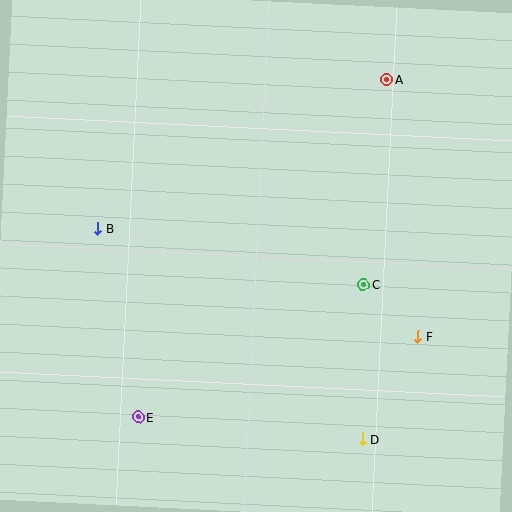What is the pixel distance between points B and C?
The distance between B and C is 272 pixels.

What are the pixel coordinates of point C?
Point C is at (364, 284).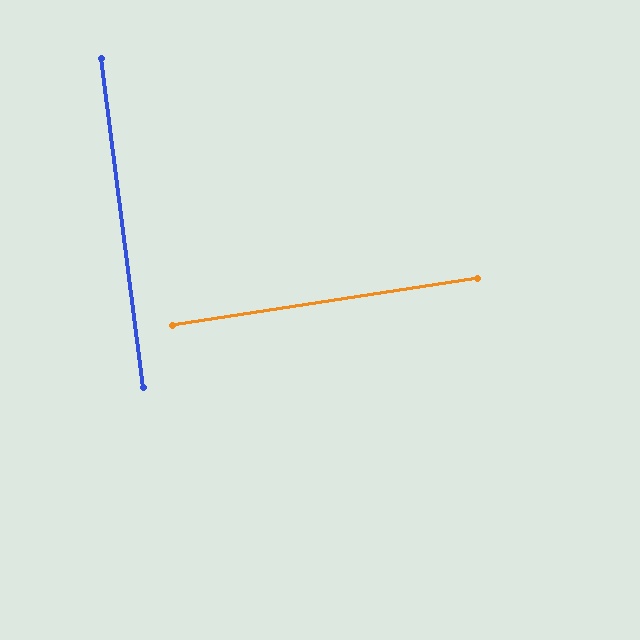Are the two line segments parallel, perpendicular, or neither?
Perpendicular — they meet at approximately 88°.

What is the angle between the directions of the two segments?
Approximately 88 degrees.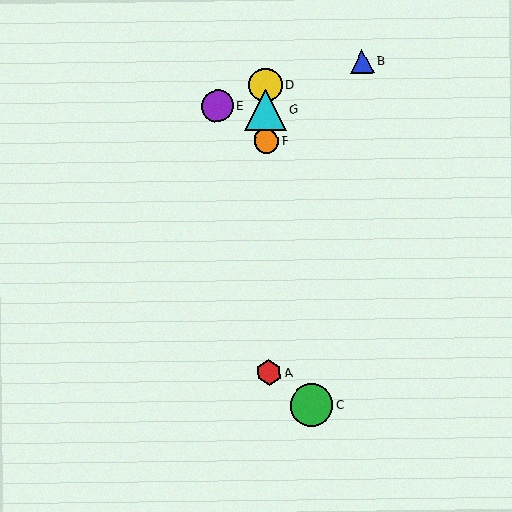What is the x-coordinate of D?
Object D is at x≈265.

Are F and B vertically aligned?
No, F is at x≈266 and B is at x≈362.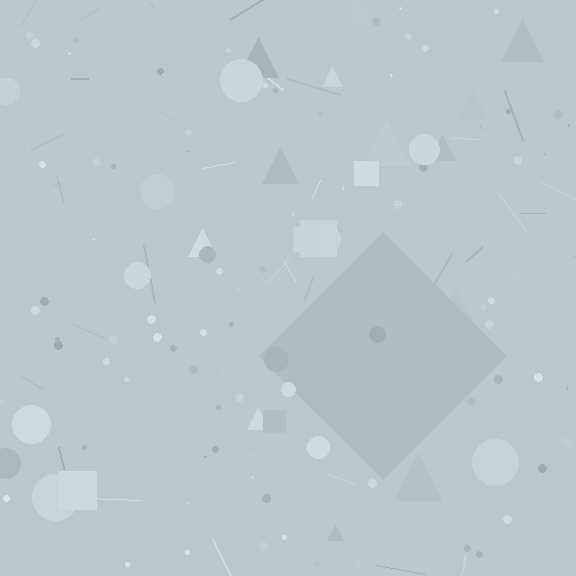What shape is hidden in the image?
A diamond is hidden in the image.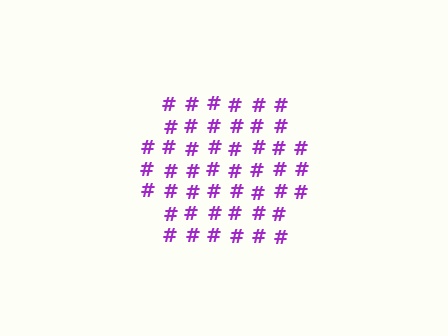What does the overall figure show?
The overall figure shows a hexagon.